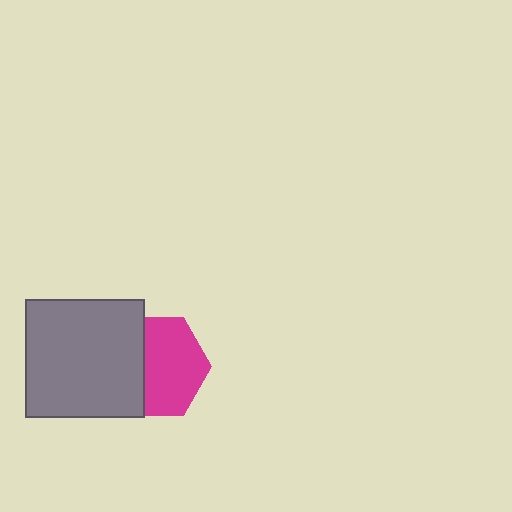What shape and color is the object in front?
The object in front is a gray square.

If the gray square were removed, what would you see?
You would see the complete magenta hexagon.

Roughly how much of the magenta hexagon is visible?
About half of it is visible (roughly 61%).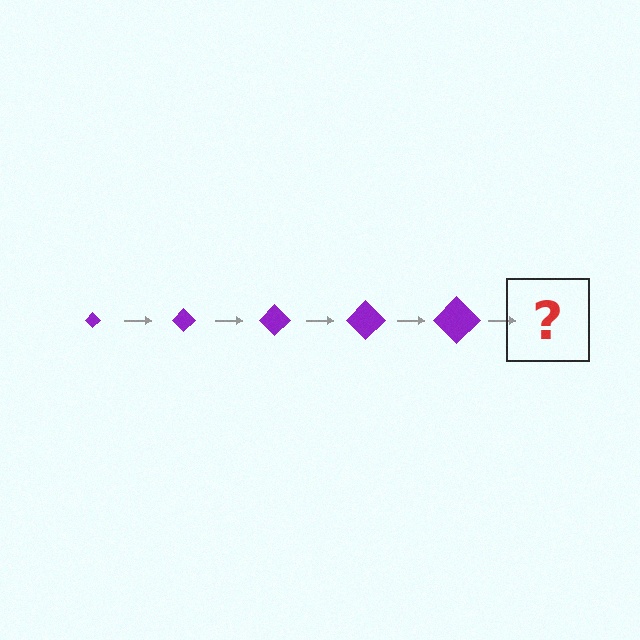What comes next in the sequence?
The next element should be a purple diamond, larger than the previous one.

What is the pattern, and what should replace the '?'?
The pattern is that the diamond gets progressively larger each step. The '?' should be a purple diamond, larger than the previous one.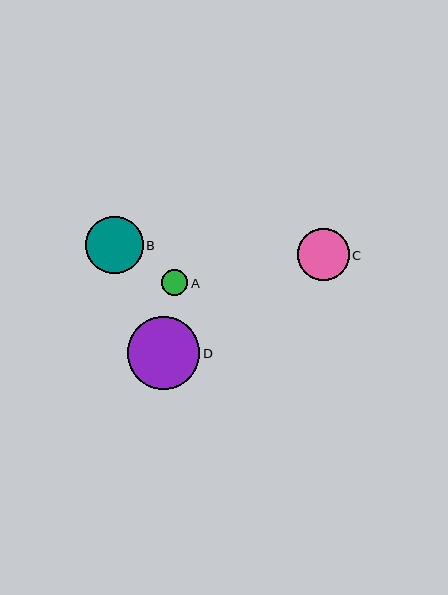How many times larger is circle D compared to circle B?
Circle D is approximately 1.3 times the size of circle B.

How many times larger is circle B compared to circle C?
Circle B is approximately 1.1 times the size of circle C.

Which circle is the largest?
Circle D is the largest with a size of approximately 72 pixels.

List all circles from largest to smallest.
From largest to smallest: D, B, C, A.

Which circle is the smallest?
Circle A is the smallest with a size of approximately 26 pixels.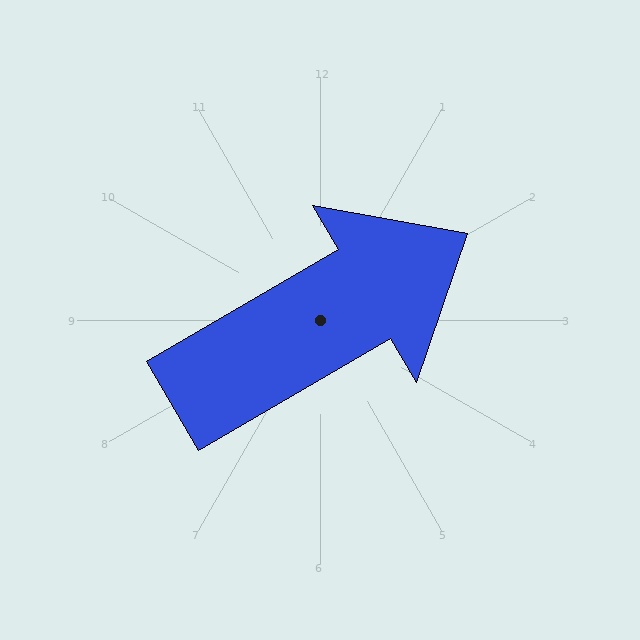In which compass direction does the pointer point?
Northeast.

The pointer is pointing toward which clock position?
Roughly 2 o'clock.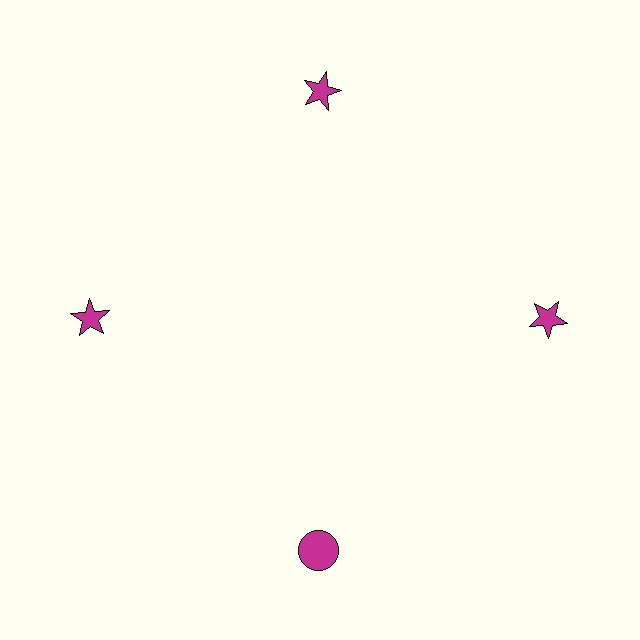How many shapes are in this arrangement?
There are 4 shapes arranged in a ring pattern.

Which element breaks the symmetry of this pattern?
The magenta circle at roughly the 6 o'clock position breaks the symmetry. All other shapes are magenta stars.